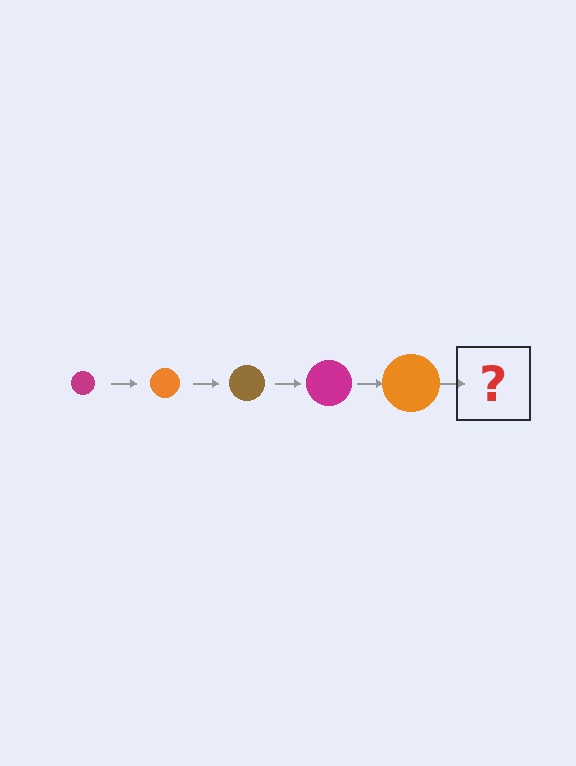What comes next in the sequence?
The next element should be a brown circle, larger than the previous one.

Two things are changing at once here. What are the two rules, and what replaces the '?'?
The two rules are that the circle grows larger each step and the color cycles through magenta, orange, and brown. The '?' should be a brown circle, larger than the previous one.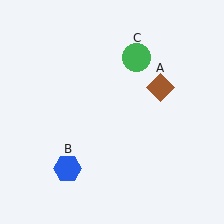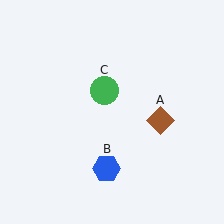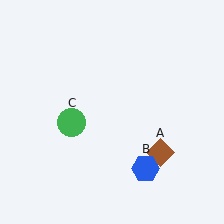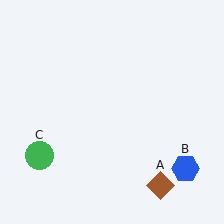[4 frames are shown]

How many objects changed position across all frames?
3 objects changed position: brown diamond (object A), blue hexagon (object B), green circle (object C).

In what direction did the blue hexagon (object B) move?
The blue hexagon (object B) moved right.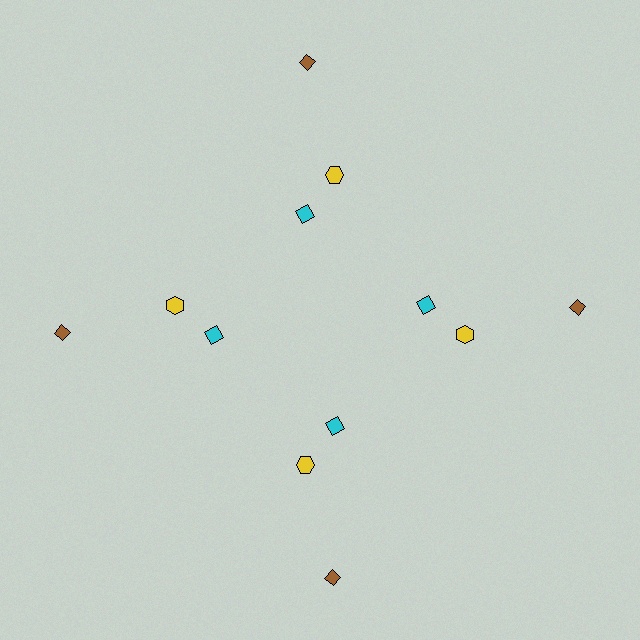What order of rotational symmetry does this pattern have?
This pattern has 4-fold rotational symmetry.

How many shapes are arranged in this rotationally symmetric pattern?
There are 12 shapes, arranged in 4 groups of 3.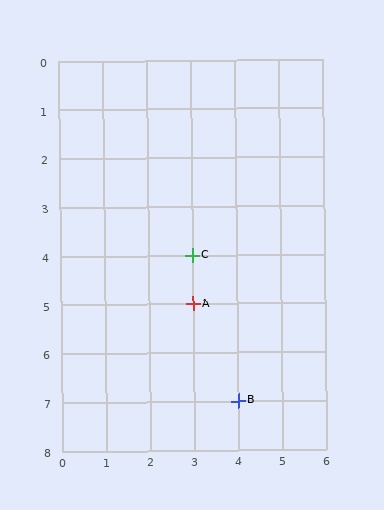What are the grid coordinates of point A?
Point A is at grid coordinates (3, 5).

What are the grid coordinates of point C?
Point C is at grid coordinates (3, 4).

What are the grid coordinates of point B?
Point B is at grid coordinates (4, 7).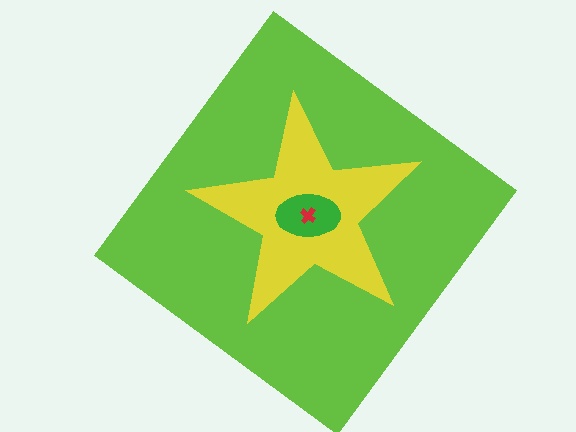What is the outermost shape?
The lime diamond.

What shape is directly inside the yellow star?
The green ellipse.